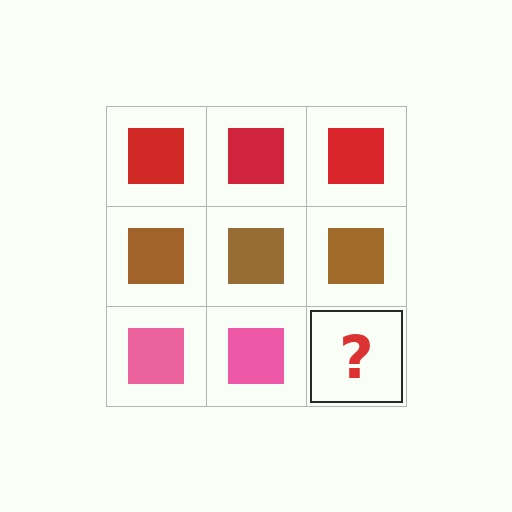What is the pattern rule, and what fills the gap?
The rule is that each row has a consistent color. The gap should be filled with a pink square.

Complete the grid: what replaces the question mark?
The question mark should be replaced with a pink square.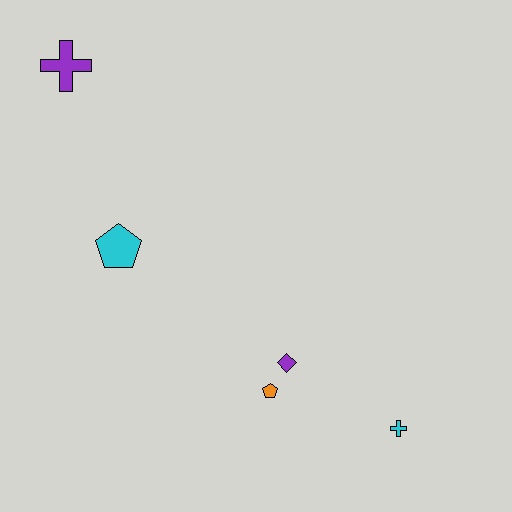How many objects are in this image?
There are 5 objects.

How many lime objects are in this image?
There are no lime objects.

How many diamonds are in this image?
There is 1 diamond.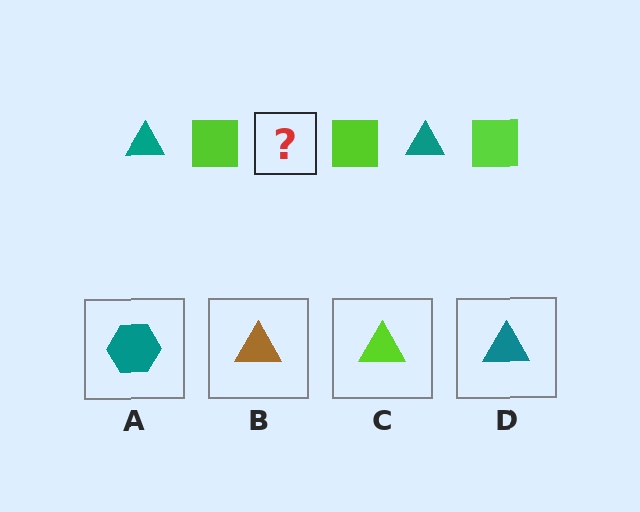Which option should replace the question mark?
Option D.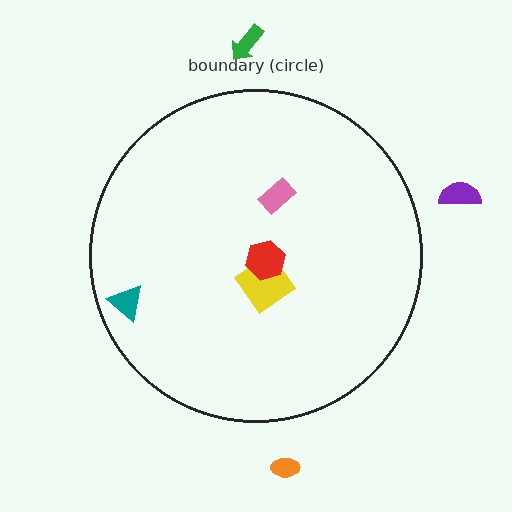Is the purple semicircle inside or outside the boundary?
Outside.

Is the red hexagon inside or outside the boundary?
Inside.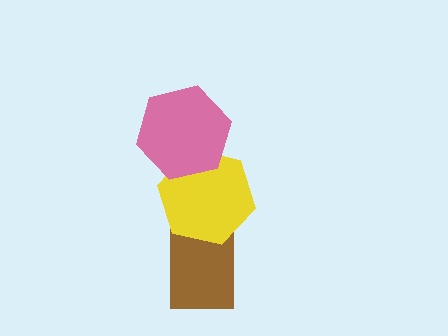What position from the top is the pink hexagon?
The pink hexagon is 1st from the top.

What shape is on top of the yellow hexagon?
The pink hexagon is on top of the yellow hexagon.